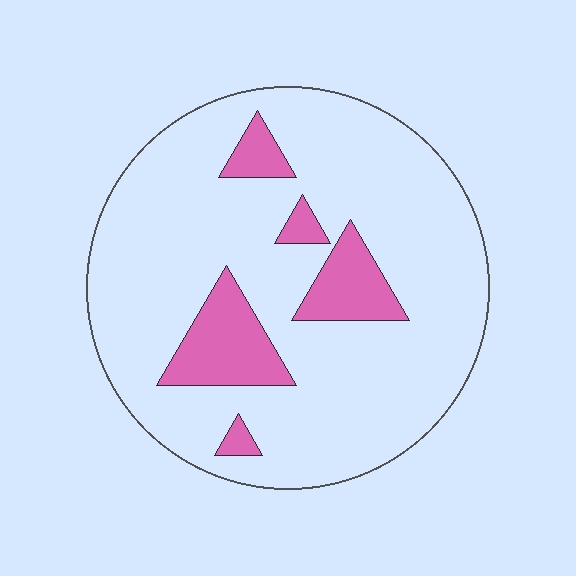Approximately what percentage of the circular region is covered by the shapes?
Approximately 15%.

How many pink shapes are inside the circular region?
5.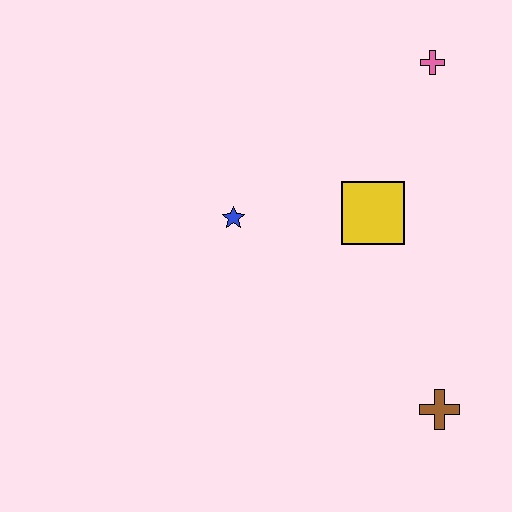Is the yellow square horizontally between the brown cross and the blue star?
Yes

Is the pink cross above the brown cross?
Yes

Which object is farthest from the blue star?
The brown cross is farthest from the blue star.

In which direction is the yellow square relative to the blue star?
The yellow square is to the right of the blue star.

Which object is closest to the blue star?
The yellow square is closest to the blue star.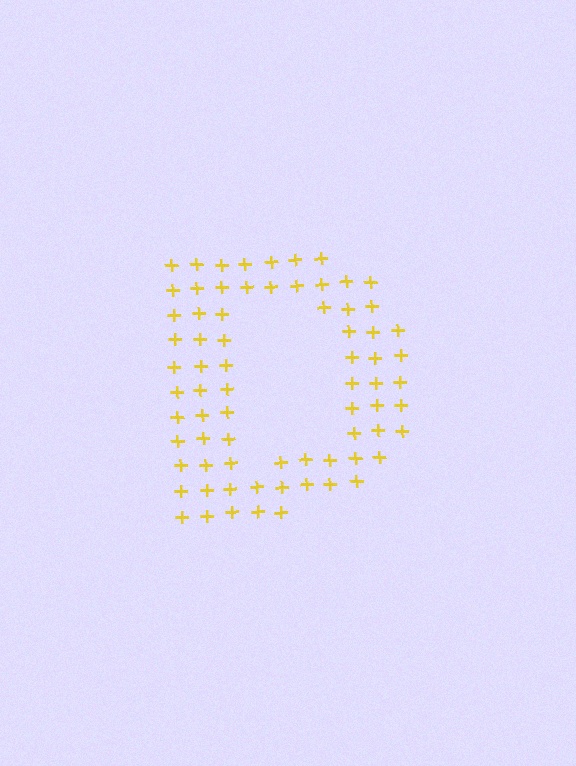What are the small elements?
The small elements are plus signs.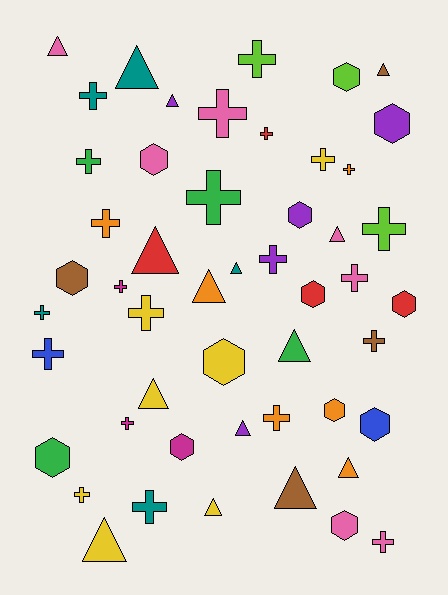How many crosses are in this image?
There are 22 crosses.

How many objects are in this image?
There are 50 objects.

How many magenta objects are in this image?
There are 3 magenta objects.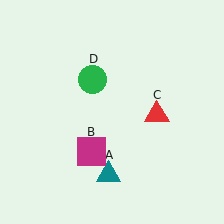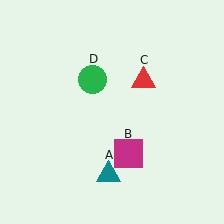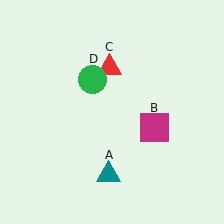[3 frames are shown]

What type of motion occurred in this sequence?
The magenta square (object B), red triangle (object C) rotated counterclockwise around the center of the scene.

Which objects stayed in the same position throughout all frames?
Teal triangle (object A) and green circle (object D) remained stationary.